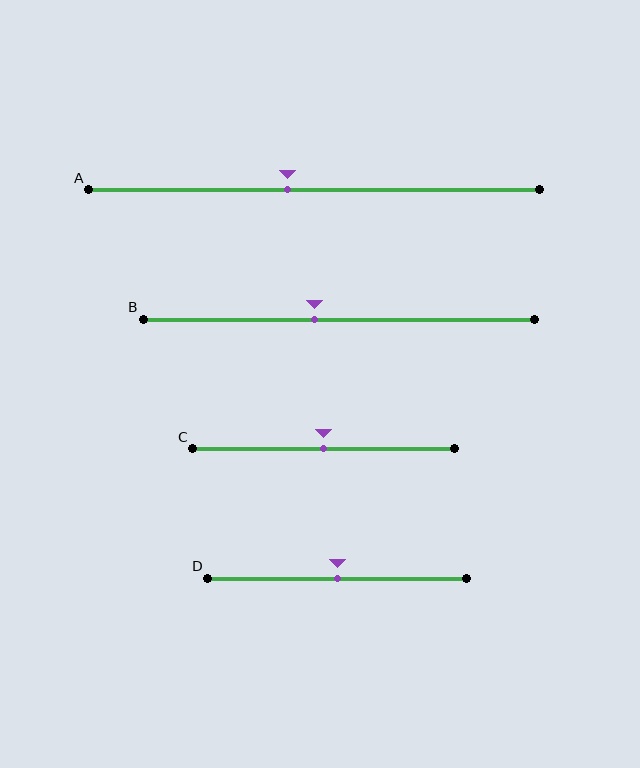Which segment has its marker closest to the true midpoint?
Segment C has its marker closest to the true midpoint.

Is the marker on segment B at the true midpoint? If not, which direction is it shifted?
No, the marker on segment B is shifted to the left by about 6% of the segment length.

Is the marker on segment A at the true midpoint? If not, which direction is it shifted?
No, the marker on segment A is shifted to the left by about 6% of the segment length.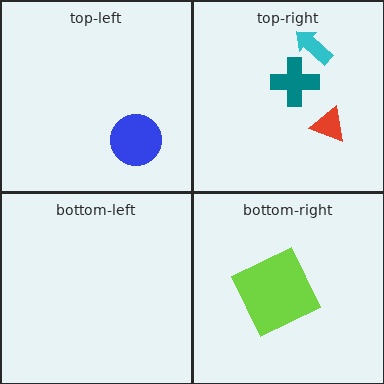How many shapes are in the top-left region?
1.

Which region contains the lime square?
The bottom-right region.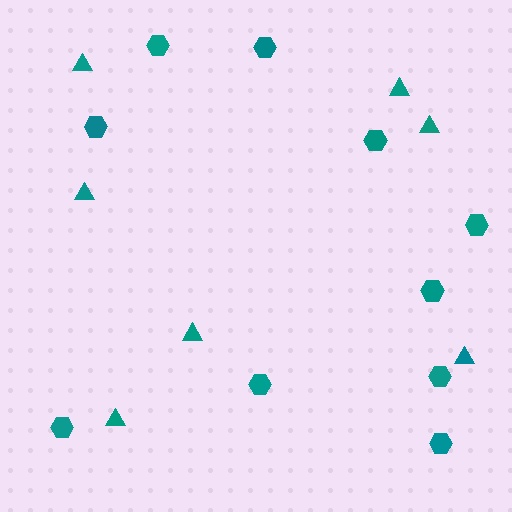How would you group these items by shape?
There are 2 groups: one group of triangles (7) and one group of hexagons (10).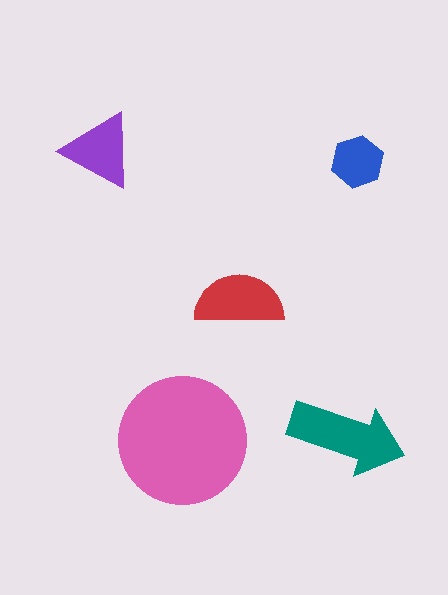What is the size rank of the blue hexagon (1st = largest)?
5th.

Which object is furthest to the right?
The blue hexagon is rightmost.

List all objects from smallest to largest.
The blue hexagon, the purple triangle, the red semicircle, the teal arrow, the pink circle.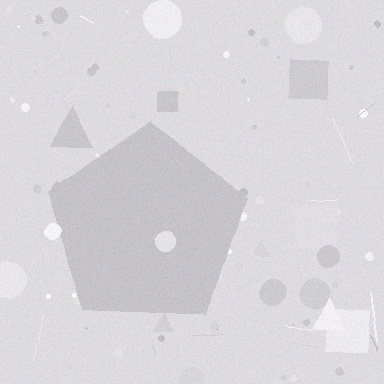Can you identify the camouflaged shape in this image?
The camouflaged shape is a pentagon.